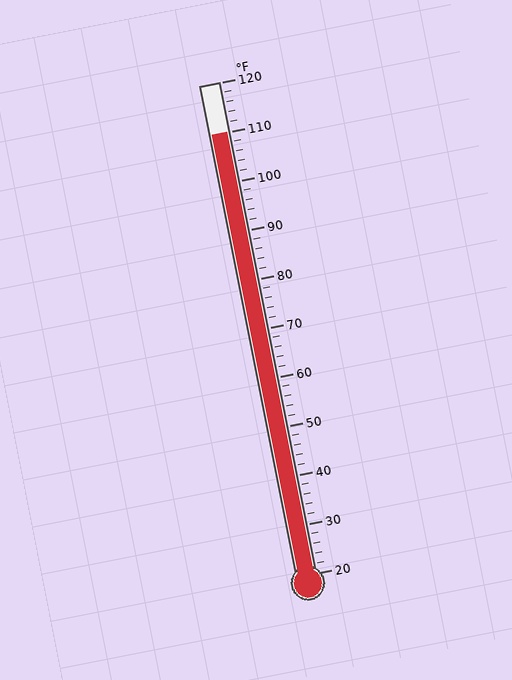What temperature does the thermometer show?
The thermometer shows approximately 110°F.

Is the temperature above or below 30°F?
The temperature is above 30°F.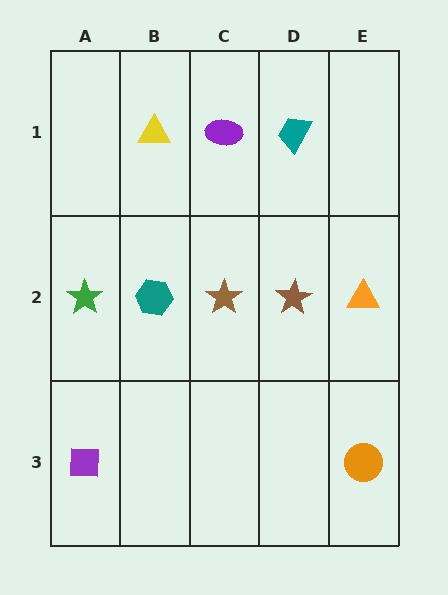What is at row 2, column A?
A green star.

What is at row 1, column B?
A yellow triangle.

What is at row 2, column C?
A brown star.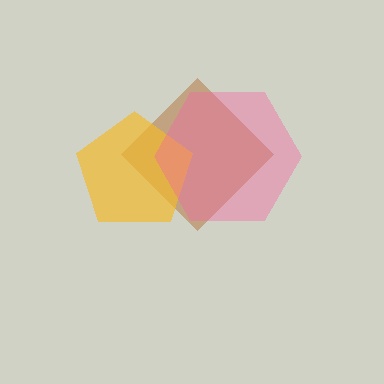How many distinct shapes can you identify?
There are 3 distinct shapes: a brown diamond, a yellow pentagon, a pink hexagon.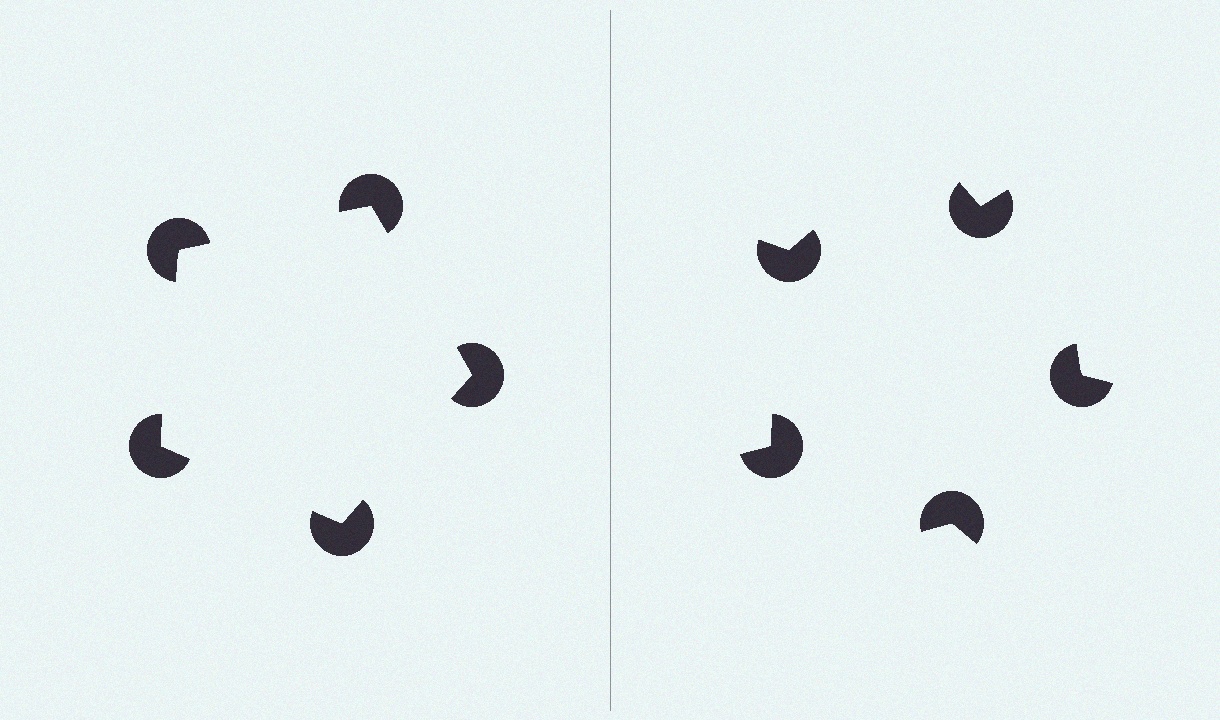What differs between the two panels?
The pac-man discs are positioned identically on both sides; only the wedge orientations differ. On the left they align to a pentagon; on the right they are misaligned.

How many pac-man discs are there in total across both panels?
10 — 5 on each side.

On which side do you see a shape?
An illusory pentagon appears on the left side. On the right side the wedge cuts are rotated, so no coherent shape forms.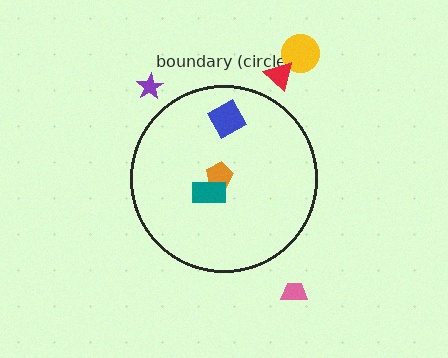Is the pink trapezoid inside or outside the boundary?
Outside.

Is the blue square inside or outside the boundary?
Inside.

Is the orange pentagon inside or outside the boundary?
Inside.